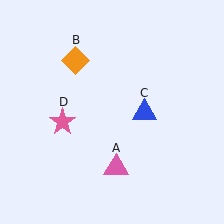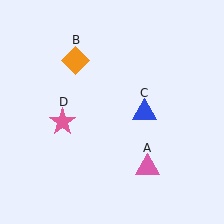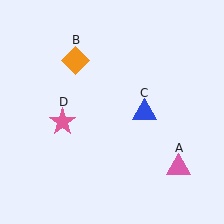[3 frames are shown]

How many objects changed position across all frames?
1 object changed position: pink triangle (object A).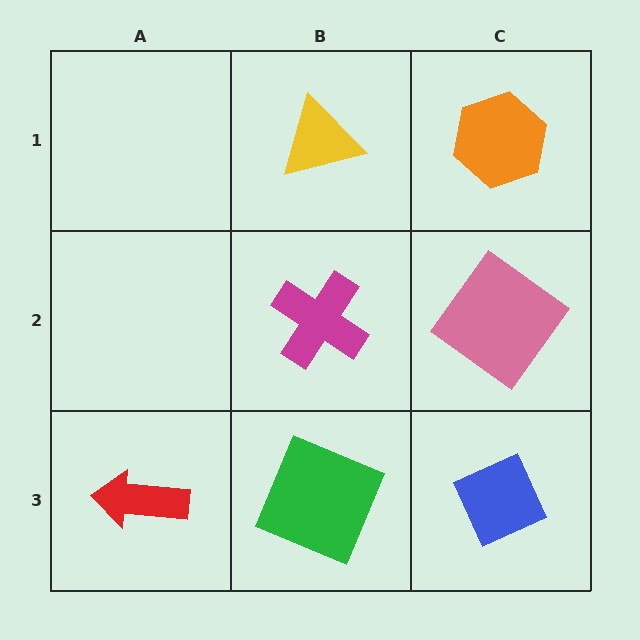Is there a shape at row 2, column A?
No, that cell is empty.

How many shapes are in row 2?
2 shapes.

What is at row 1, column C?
An orange hexagon.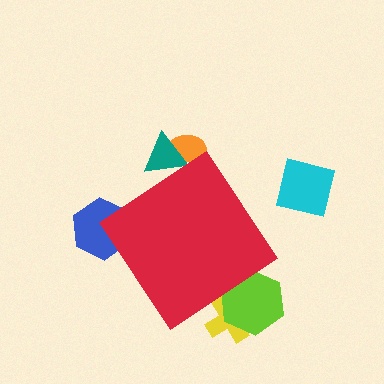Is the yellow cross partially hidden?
Yes, the yellow cross is partially hidden behind the red diamond.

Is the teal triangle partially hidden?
Yes, the teal triangle is partially hidden behind the red diamond.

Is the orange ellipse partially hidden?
Yes, the orange ellipse is partially hidden behind the red diamond.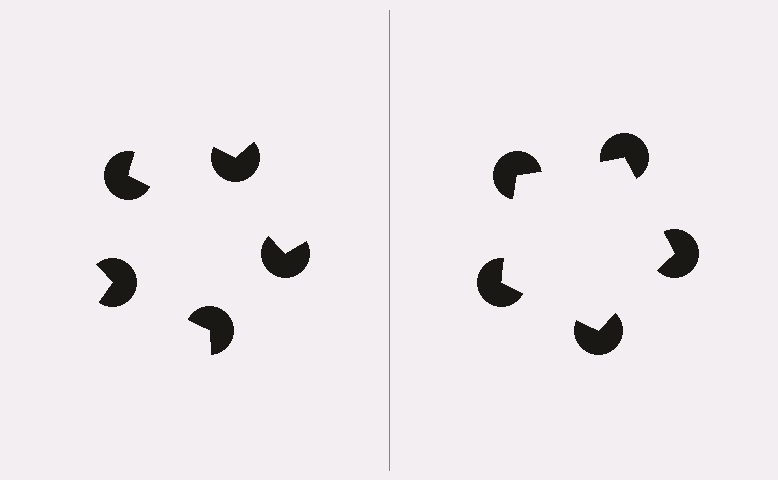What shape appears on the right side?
An illusory pentagon.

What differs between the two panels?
The pac-man discs are positioned identically on both sides; only the wedge orientations differ. On the right they align to a pentagon; on the left they are misaligned.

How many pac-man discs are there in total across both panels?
10 — 5 on each side.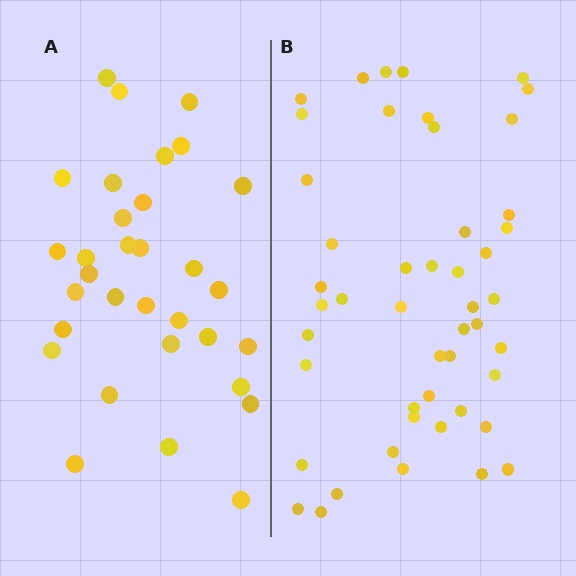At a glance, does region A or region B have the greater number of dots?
Region B (the right region) has more dots.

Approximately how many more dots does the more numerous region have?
Region B has approximately 15 more dots than region A.